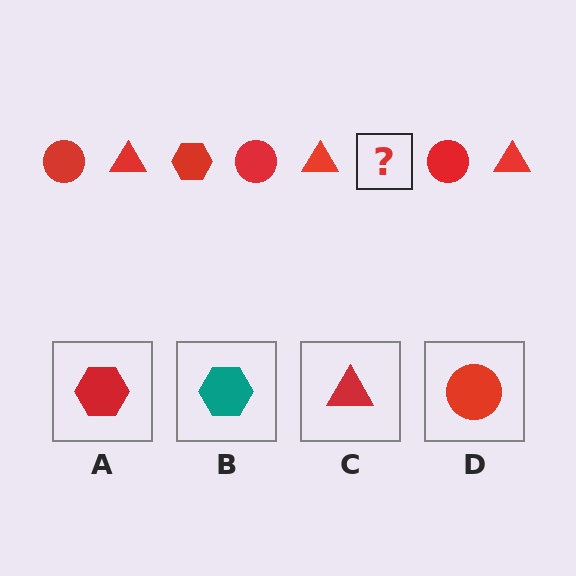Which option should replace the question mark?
Option A.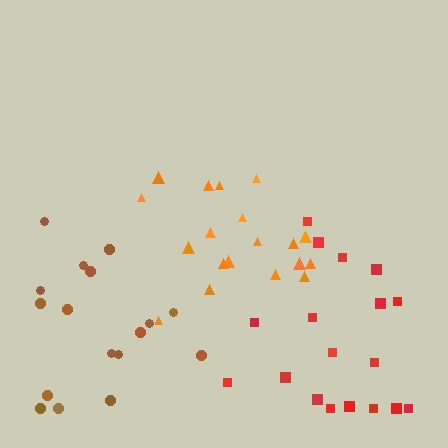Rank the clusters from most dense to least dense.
orange, brown, red.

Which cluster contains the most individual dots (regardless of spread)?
Orange (19).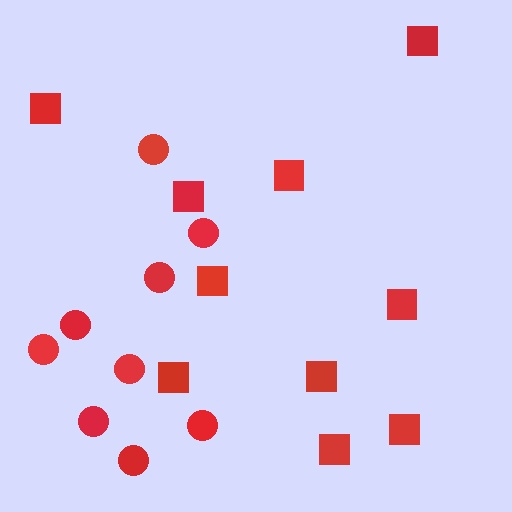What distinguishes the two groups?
There are 2 groups: one group of squares (10) and one group of circles (9).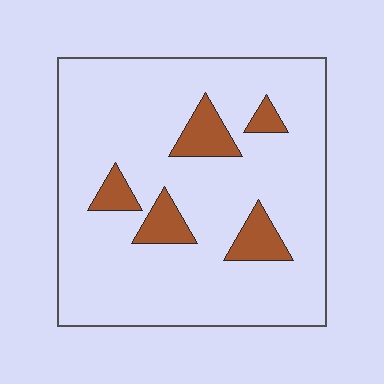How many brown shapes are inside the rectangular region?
5.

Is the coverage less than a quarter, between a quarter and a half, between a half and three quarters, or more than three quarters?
Less than a quarter.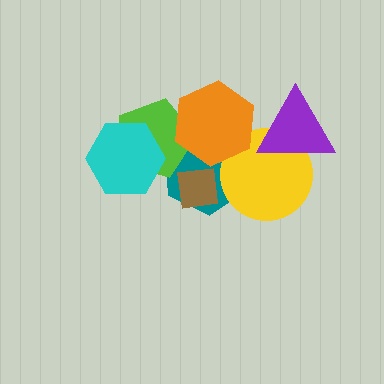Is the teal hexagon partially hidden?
Yes, it is partially covered by another shape.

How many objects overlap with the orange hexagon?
3 objects overlap with the orange hexagon.